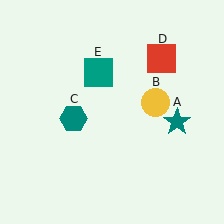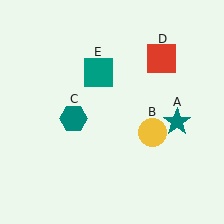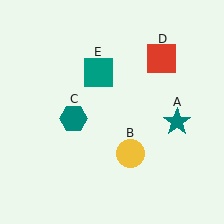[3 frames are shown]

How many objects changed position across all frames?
1 object changed position: yellow circle (object B).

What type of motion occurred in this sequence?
The yellow circle (object B) rotated clockwise around the center of the scene.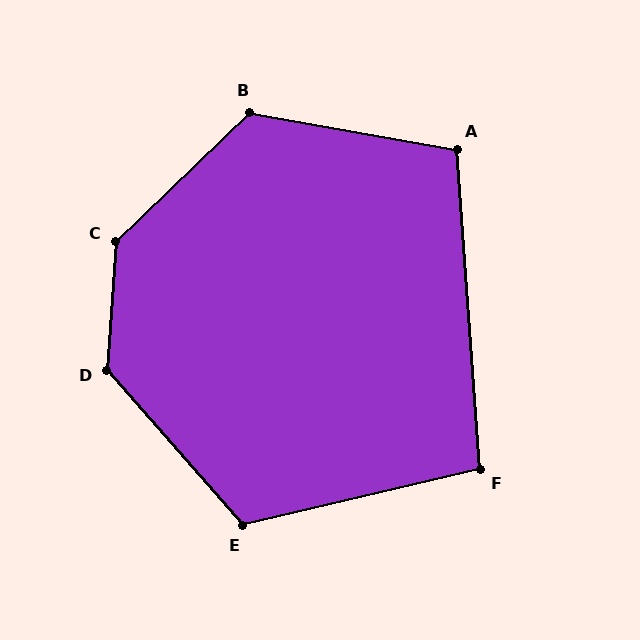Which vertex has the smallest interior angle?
F, at approximately 99 degrees.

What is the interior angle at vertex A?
Approximately 104 degrees (obtuse).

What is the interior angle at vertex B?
Approximately 126 degrees (obtuse).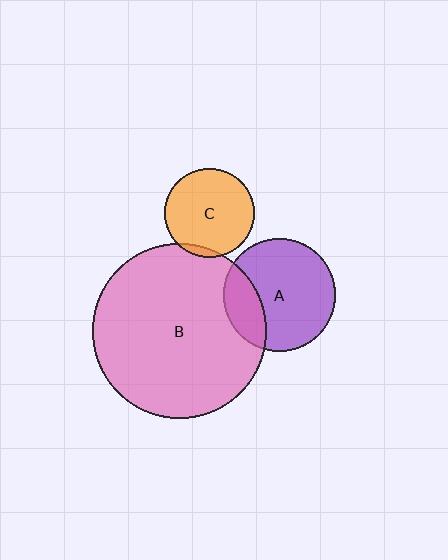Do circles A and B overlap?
Yes.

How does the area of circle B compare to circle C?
Approximately 3.8 times.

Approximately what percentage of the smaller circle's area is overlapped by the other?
Approximately 25%.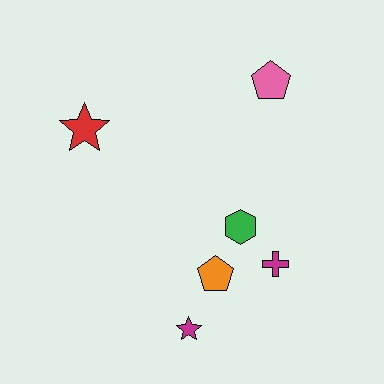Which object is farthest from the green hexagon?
The red star is farthest from the green hexagon.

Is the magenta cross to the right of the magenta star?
Yes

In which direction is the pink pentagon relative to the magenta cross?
The pink pentagon is above the magenta cross.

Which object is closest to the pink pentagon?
The green hexagon is closest to the pink pentagon.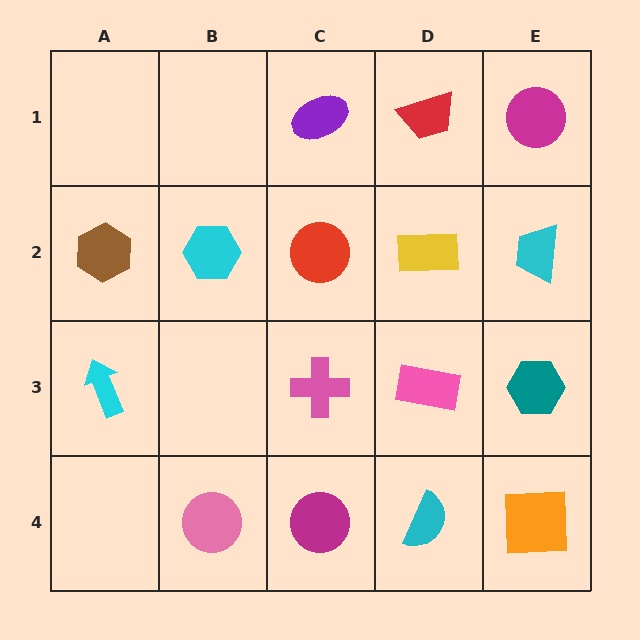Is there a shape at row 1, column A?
No, that cell is empty.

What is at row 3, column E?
A teal hexagon.